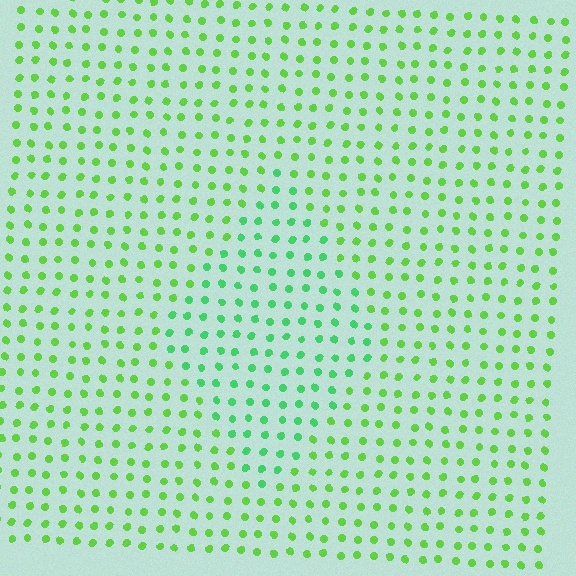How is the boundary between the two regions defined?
The boundary is defined purely by a slight shift in hue (about 30 degrees). Spacing, size, and orientation are identical on both sides.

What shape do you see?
I see a diamond.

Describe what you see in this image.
The image is filled with small lime elements in a uniform arrangement. A diamond-shaped region is visible where the elements are tinted to a slightly different hue, forming a subtle color boundary.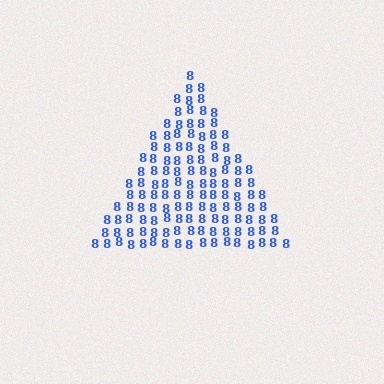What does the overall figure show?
The overall figure shows a triangle.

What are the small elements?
The small elements are digit 8's.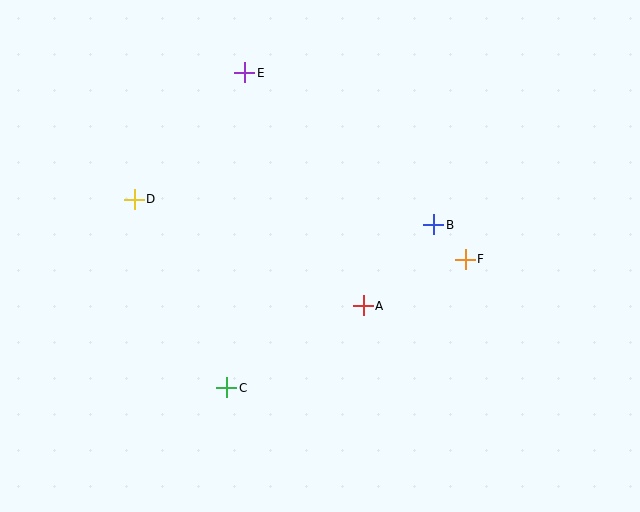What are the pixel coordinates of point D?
Point D is at (134, 199).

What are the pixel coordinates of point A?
Point A is at (363, 306).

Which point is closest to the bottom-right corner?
Point F is closest to the bottom-right corner.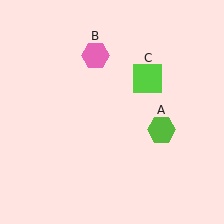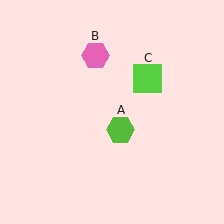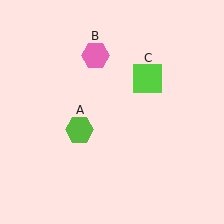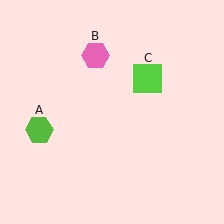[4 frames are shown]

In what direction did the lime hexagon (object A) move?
The lime hexagon (object A) moved left.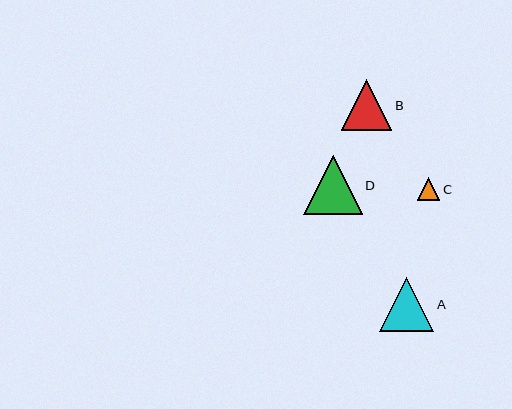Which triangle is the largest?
Triangle D is the largest with a size of approximately 59 pixels.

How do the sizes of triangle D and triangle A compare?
Triangle D and triangle A are approximately the same size.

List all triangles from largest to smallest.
From largest to smallest: D, A, B, C.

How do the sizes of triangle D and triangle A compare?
Triangle D and triangle A are approximately the same size.